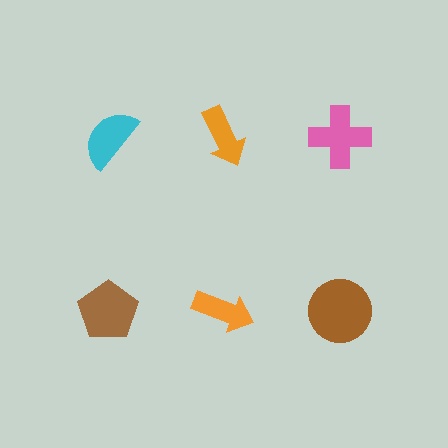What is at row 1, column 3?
A pink cross.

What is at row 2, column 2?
An orange arrow.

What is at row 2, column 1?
A brown pentagon.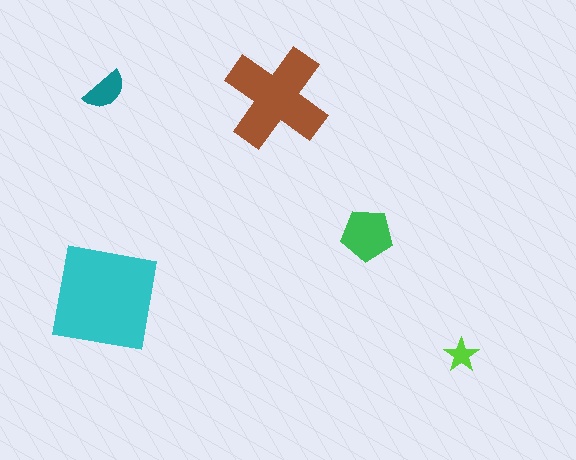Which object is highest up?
The teal semicircle is topmost.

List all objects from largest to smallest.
The cyan square, the brown cross, the green pentagon, the teal semicircle, the lime star.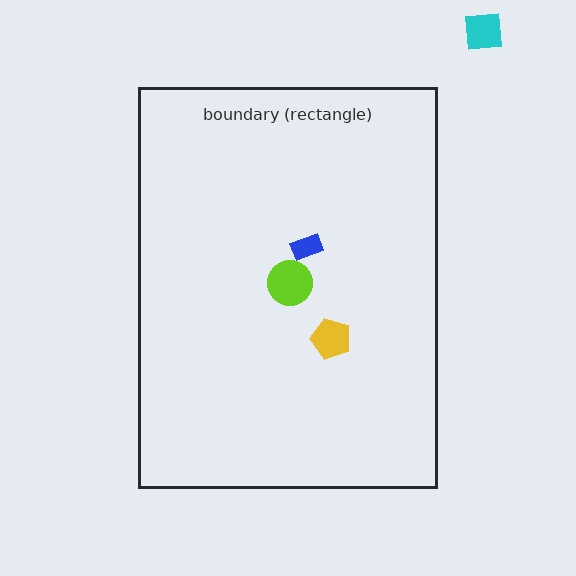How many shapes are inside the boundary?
3 inside, 1 outside.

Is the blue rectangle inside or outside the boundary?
Inside.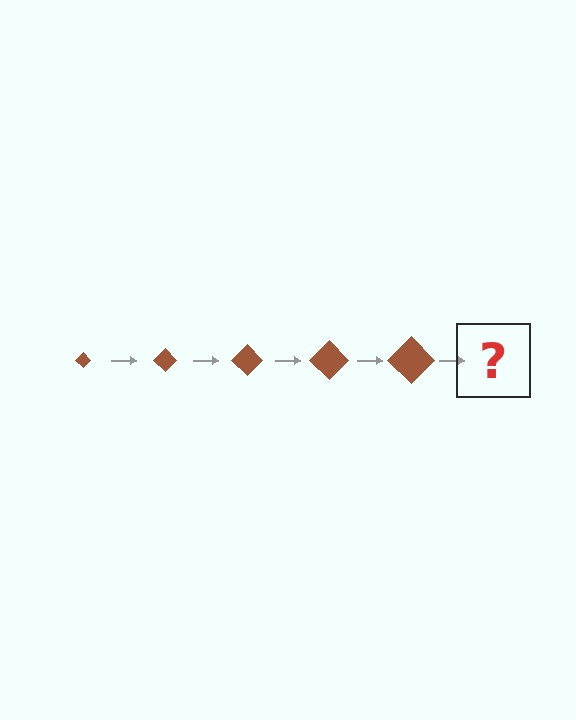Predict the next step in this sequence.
The next step is a brown diamond, larger than the previous one.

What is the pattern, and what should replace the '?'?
The pattern is that the diamond gets progressively larger each step. The '?' should be a brown diamond, larger than the previous one.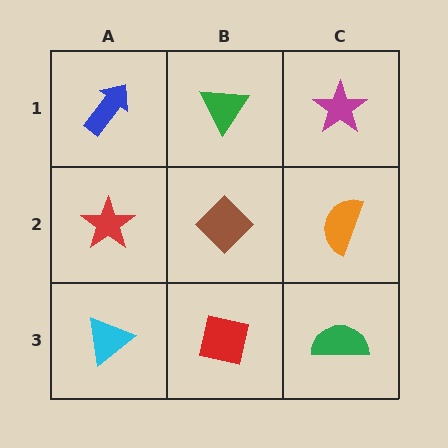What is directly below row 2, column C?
A green semicircle.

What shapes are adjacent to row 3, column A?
A red star (row 2, column A), a red square (row 3, column B).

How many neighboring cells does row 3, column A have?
2.